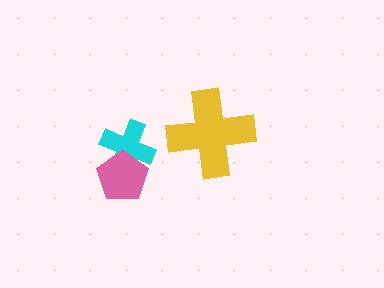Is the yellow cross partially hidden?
No, no other shape covers it.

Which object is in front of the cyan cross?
The pink pentagon is in front of the cyan cross.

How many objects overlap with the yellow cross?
0 objects overlap with the yellow cross.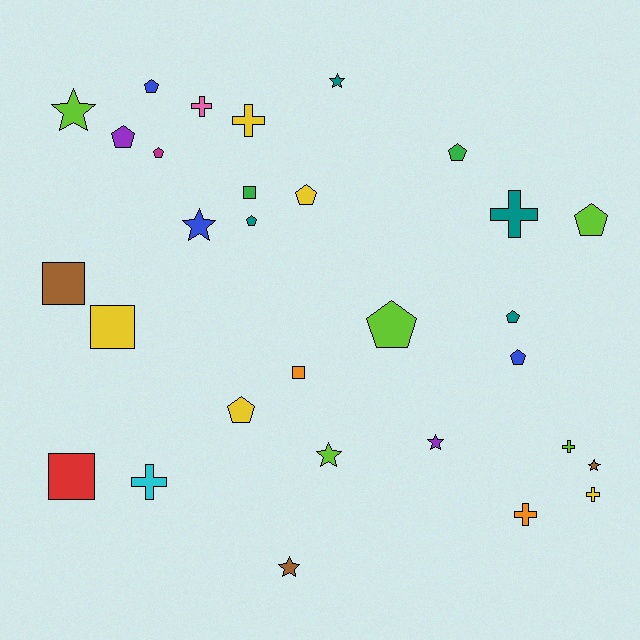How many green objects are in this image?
There are 2 green objects.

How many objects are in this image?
There are 30 objects.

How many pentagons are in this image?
There are 11 pentagons.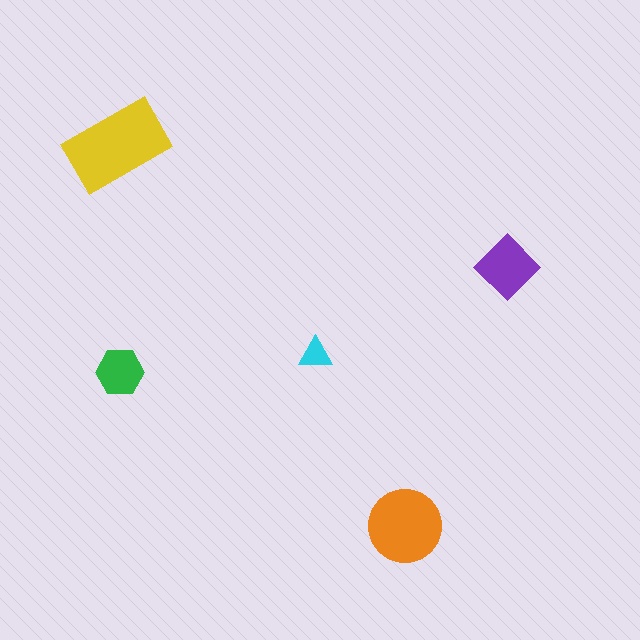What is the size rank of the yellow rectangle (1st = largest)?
1st.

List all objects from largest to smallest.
The yellow rectangle, the orange circle, the purple diamond, the green hexagon, the cyan triangle.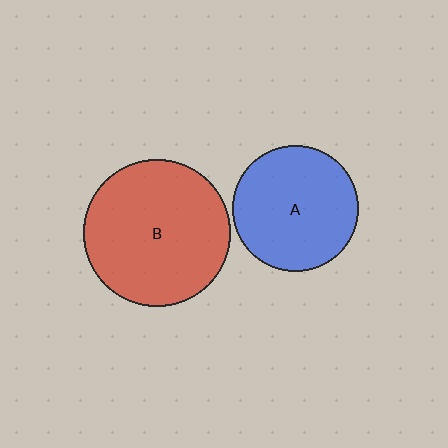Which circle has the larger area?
Circle B (red).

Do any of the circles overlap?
No, none of the circles overlap.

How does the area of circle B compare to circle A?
Approximately 1.4 times.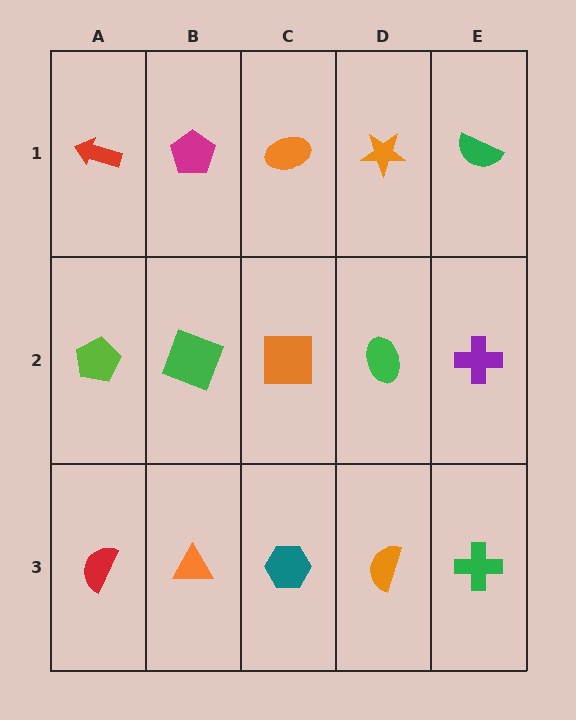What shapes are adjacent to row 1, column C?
An orange square (row 2, column C), a magenta pentagon (row 1, column B), an orange star (row 1, column D).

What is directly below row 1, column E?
A purple cross.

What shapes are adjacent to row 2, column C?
An orange ellipse (row 1, column C), a teal hexagon (row 3, column C), a green square (row 2, column B), a green ellipse (row 2, column D).